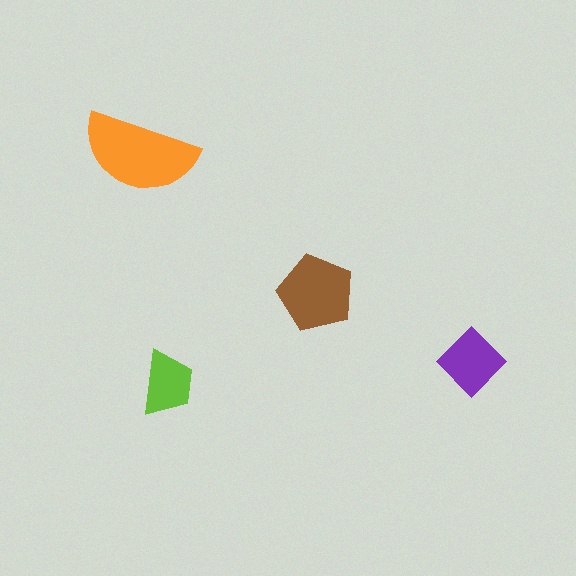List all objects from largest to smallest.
The orange semicircle, the brown pentagon, the purple diamond, the lime trapezoid.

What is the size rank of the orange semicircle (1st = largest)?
1st.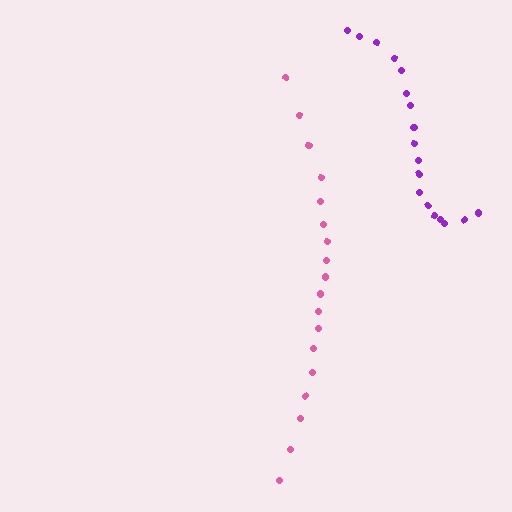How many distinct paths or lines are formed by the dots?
There are 2 distinct paths.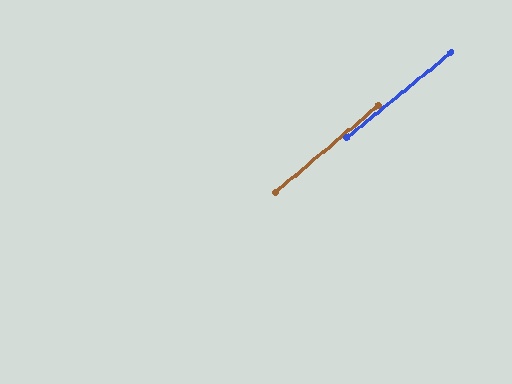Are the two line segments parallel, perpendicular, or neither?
Parallel — their directions differ by only 1.2°.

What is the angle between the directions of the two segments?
Approximately 1 degree.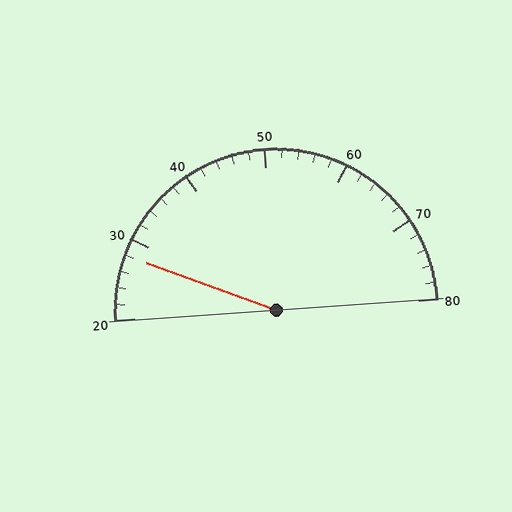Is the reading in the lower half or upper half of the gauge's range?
The reading is in the lower half of the range (20 to 80).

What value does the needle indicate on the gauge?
The needle indicates approximately 28.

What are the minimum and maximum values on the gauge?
The gauge ranges from 20 to 80.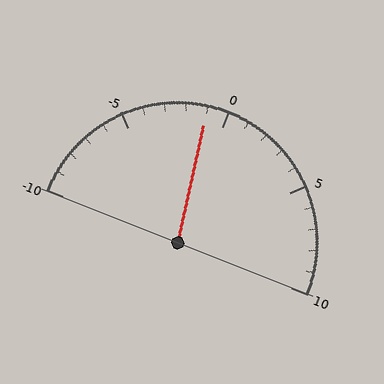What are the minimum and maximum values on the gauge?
The gauge ranges from -10 to 10.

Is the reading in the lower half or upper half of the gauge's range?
The reading is in the lower half of the range (-10 to 10).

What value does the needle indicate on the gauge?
The needle indicates approximately -1.